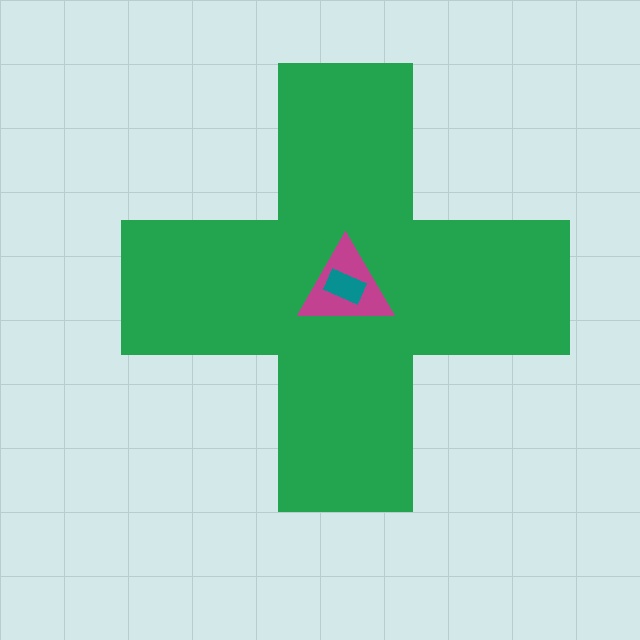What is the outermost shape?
The green cross.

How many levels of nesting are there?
3.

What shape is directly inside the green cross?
The magenta triangle.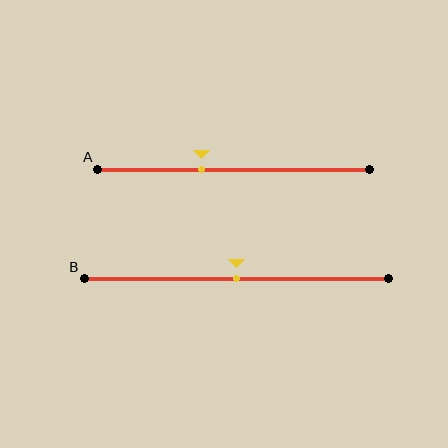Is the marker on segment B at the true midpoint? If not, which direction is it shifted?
Yes, the marker on segment B is at the true midpoint.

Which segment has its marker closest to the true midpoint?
Segment B has its marker closest to the true midpoint.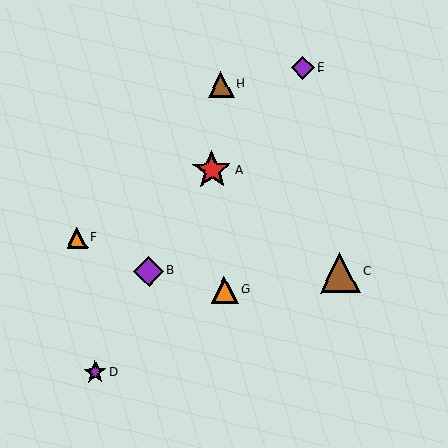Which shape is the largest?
The brown triangle (labeled C) is the largest.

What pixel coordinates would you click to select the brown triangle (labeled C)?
Click at (340, 272) to select the brown triangle C.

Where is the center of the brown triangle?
The center of the brown triangle is at (221, 84).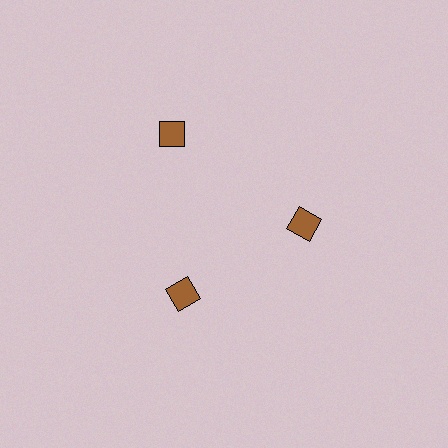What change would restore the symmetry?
The symmetry would be restored by moving it inward, back onto the ring so that all 3 squares sit at equal angles and equal distance from the center.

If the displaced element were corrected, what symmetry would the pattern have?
It would have 3-fold rotational symmetry — the pattern would map onto itself every 120 degrees.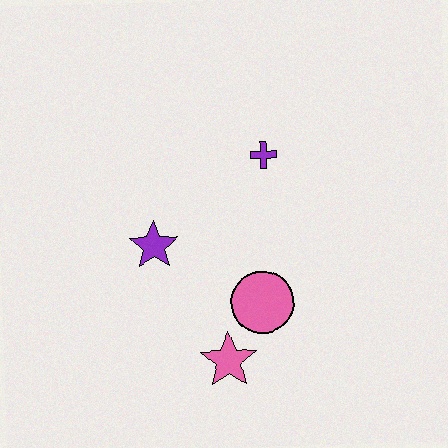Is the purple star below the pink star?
No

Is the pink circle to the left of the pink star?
No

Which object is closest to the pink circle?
The pink star is closest to the pink circle.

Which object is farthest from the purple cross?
The pink star is farthest from the purple cross.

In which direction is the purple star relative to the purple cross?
The purple star is to the left of the purple cross.